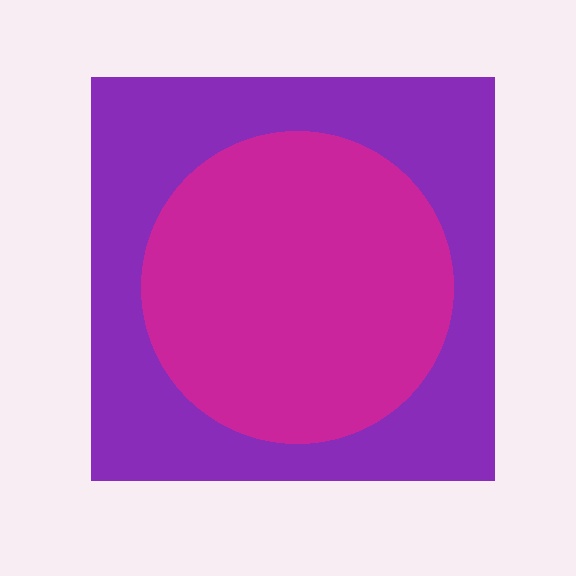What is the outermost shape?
The purple square.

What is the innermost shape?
The magenta circle.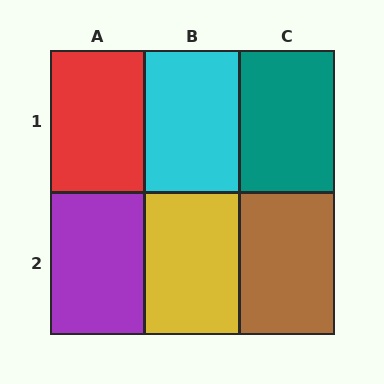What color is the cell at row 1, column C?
Teal.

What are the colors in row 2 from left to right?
Purple, yellow, brown.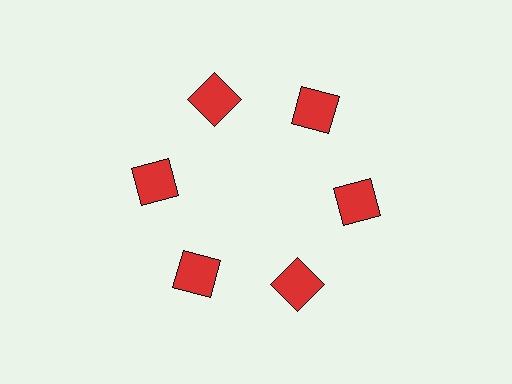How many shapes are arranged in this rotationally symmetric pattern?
There are 6 shapes, arranged in 6 groups of 1.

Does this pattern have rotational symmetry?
Yes, this pattern has 6-fold rotational symmetry. It looks the same after rotating 60 degrees around the center.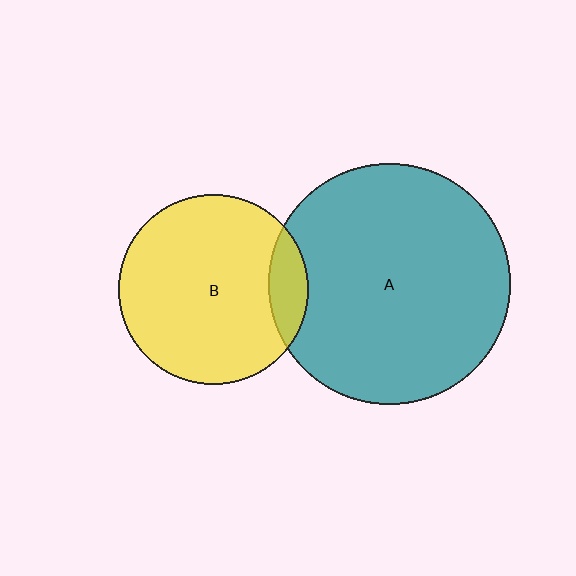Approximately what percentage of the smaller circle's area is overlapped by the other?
Approximately 10%.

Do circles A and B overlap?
Yes.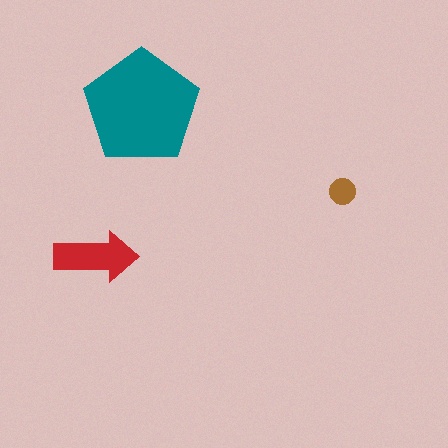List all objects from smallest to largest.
The brown circle, the red arrow, the teal pentagon.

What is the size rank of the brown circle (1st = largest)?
3rd.